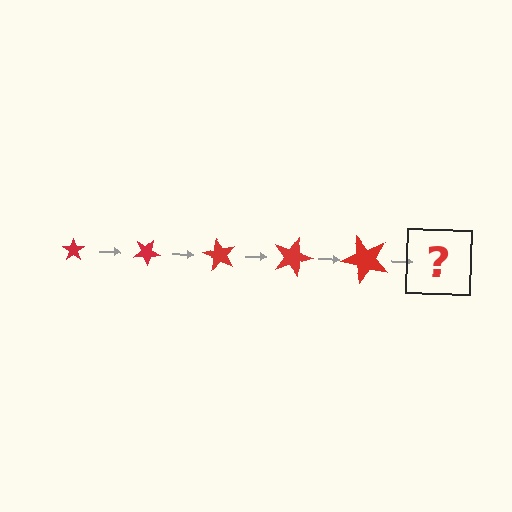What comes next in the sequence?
The next element should be a star, larger than the previous one and rotated 150 degrees from the start.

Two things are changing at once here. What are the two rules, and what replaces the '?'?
The two rules are that the star grows larger each step and it rotates 30 degrees each step. The '?' should be a star, larger than the previous one and rotated 150 degrees from the start.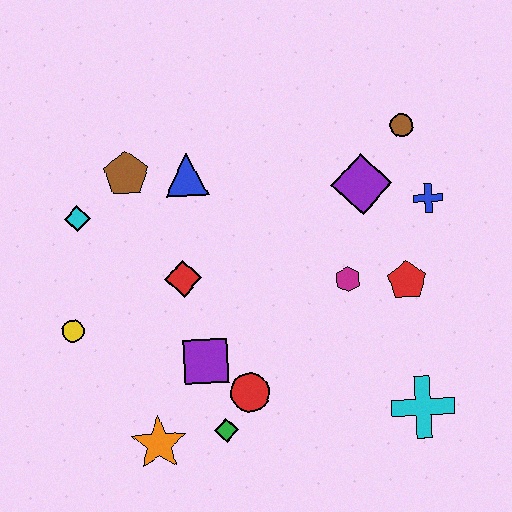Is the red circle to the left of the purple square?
No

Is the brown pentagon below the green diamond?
No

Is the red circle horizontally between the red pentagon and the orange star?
Yes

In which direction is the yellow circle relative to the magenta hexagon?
The yellow circle is to the left of the magenta hexagon.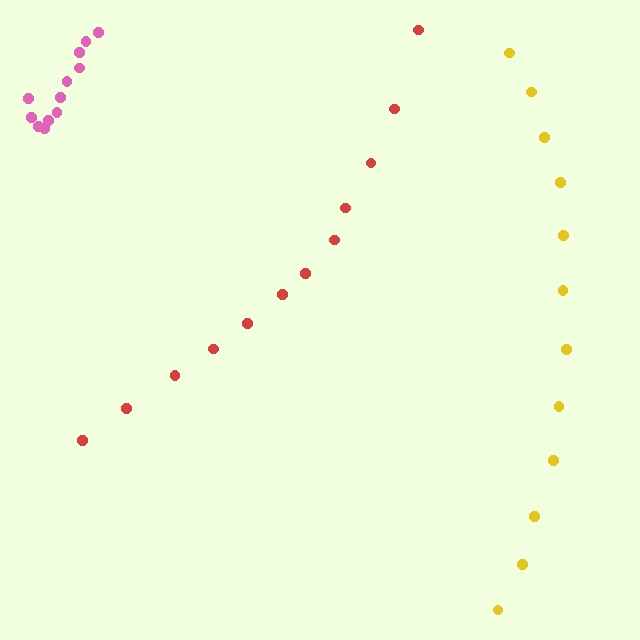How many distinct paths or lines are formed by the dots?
There are 3 distinct paths.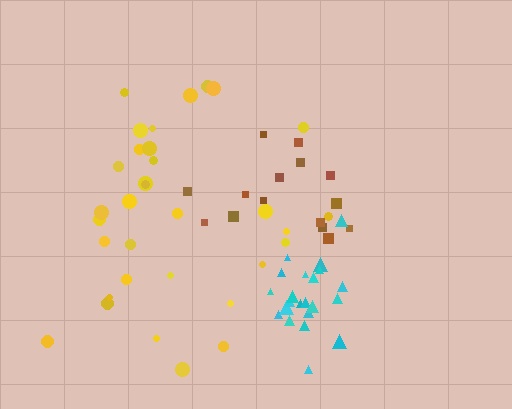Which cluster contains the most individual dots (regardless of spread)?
Yellow (33).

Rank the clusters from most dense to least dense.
cyan, brown, yellow.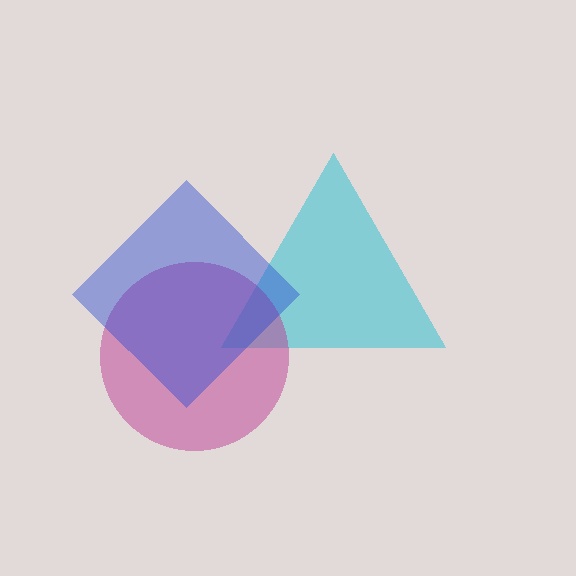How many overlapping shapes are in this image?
There are 3 overlapping shapes in the image.